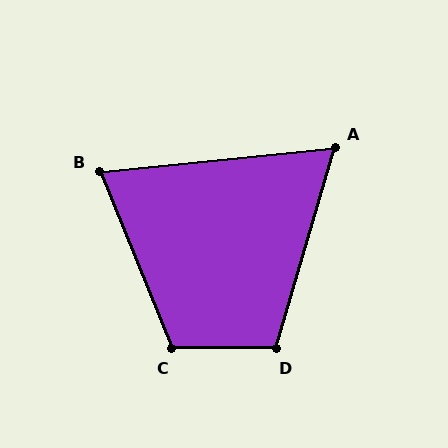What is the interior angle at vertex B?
Approximately 74 degrees (acute).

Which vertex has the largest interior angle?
C, at approximately 112 degrees.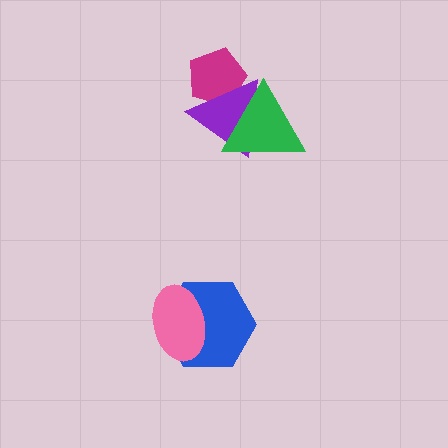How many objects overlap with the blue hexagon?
1 object overlaps with the blue hexagon.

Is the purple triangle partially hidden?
Yes, it is partially covered by another shape.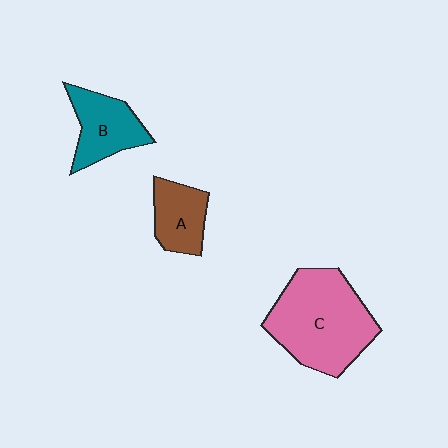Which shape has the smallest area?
Shape A (brown).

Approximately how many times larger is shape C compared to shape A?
Approximately 2.4 times.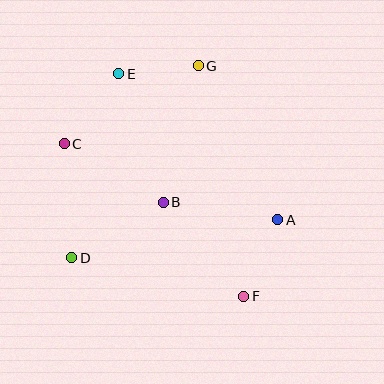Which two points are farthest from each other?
Points E and F are farthest from each other.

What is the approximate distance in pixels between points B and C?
The distance between B and C is approximately 115 pixels.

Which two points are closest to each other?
Points E and G are closest to each other.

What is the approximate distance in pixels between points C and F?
The distance between C and F is approximately 236 pixels.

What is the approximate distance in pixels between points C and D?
The distance between C and D is approximately 114 pixels.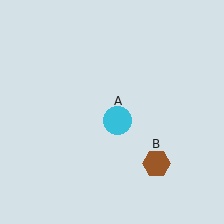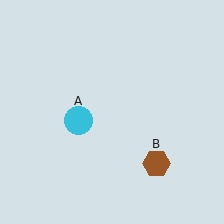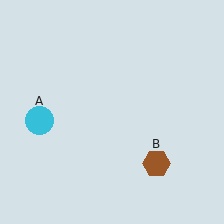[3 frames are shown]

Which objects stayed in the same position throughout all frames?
Brown hexagon (object B) remained stationary.